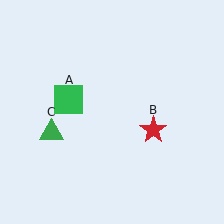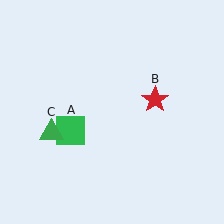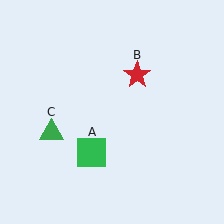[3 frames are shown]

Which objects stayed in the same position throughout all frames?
Green triangle (object C) remained stationary.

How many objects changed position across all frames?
2 objects changed position: green square (object A), red star (object B).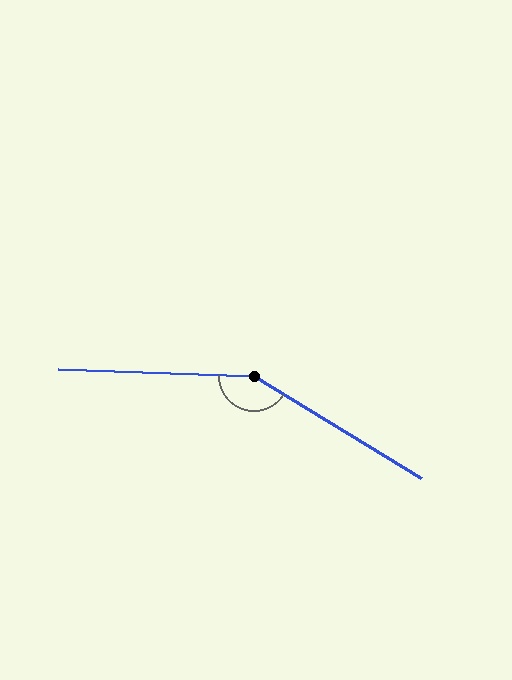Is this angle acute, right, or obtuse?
It is obtuse.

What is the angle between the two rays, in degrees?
Approximately 150 degrees.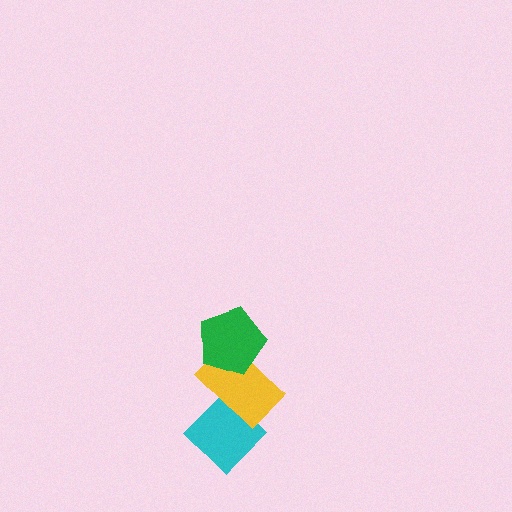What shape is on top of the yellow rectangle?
The green pentagon is on top of the yellow rectangle.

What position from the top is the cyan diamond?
The cyan diamond is 3rd from the top.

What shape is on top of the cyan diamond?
The yellow rectangle is on top of the cyan diamond.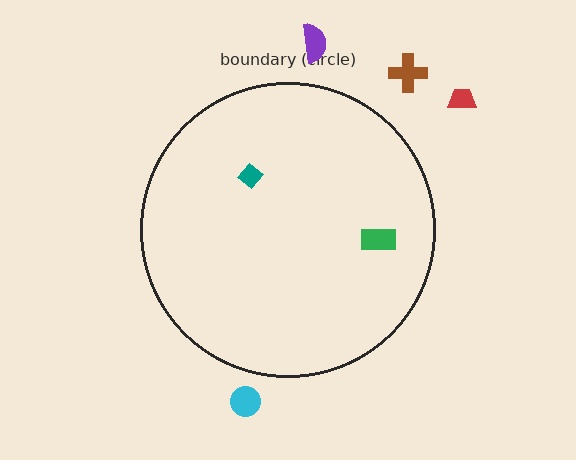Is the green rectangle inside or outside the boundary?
Inside.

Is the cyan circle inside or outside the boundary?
Outside.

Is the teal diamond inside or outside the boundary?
Inside.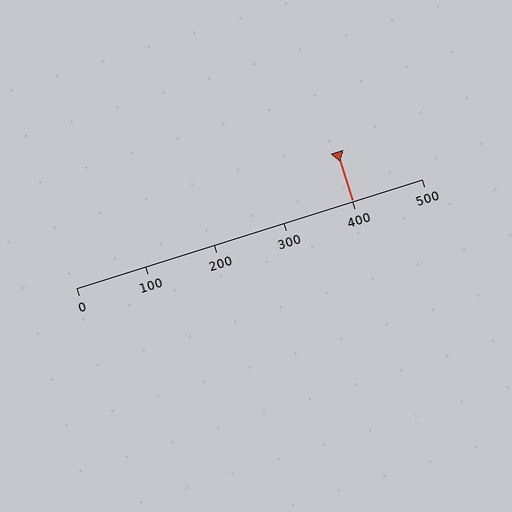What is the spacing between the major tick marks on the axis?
The major ticks are spaced 100 apart.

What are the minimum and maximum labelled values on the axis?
The axis runs from 0 to 500.